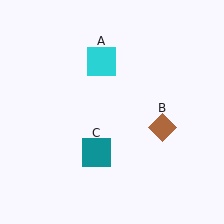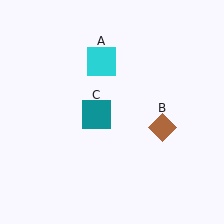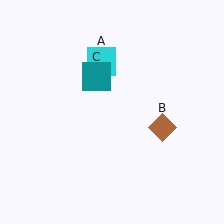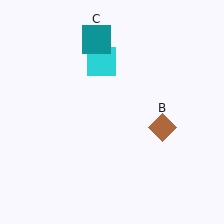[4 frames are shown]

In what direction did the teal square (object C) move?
The teal square (object C) moved up.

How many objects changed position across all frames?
1 object changed position: teal square (object C).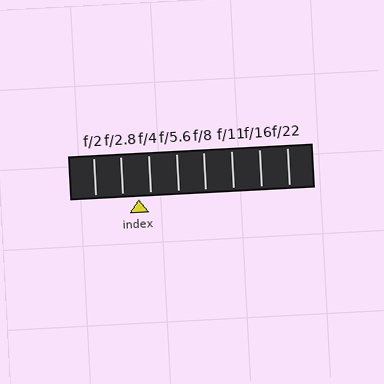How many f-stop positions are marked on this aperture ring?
There are 8 f-stop positions marked.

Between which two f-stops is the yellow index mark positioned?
The index mark is between f/2.8 and f/4.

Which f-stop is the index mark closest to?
The index mark is closest to f/4.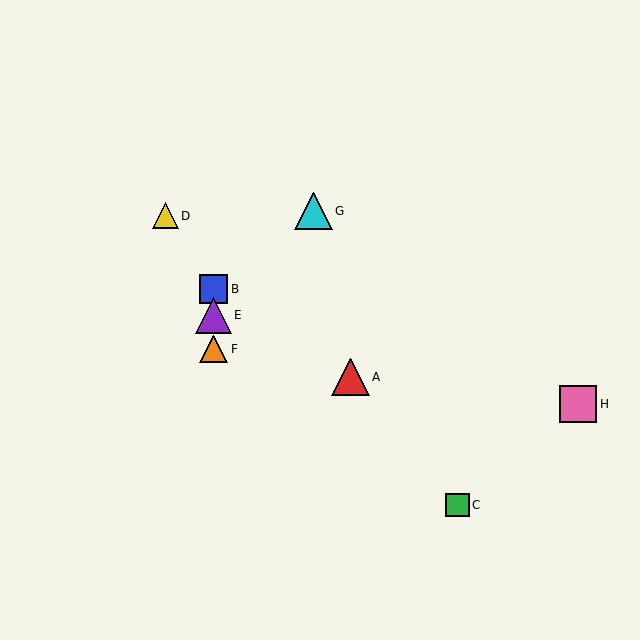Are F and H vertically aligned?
No, F is at x≈214 and H is at x≈578.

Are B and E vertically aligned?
Yes, both are at x≈214.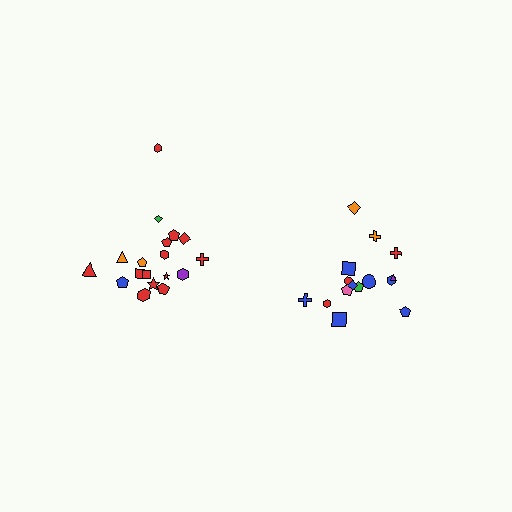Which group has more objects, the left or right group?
The left group.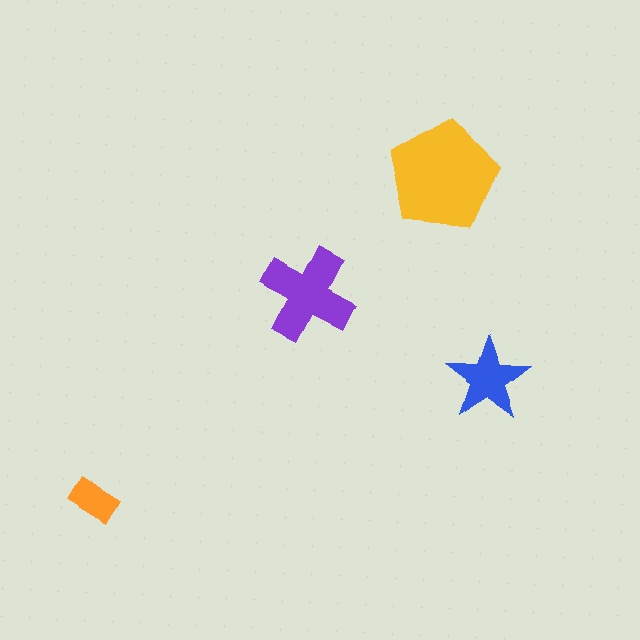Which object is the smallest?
The orange rectangle.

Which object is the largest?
The yellow pentagon.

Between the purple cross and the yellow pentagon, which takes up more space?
The yellow pentagon.